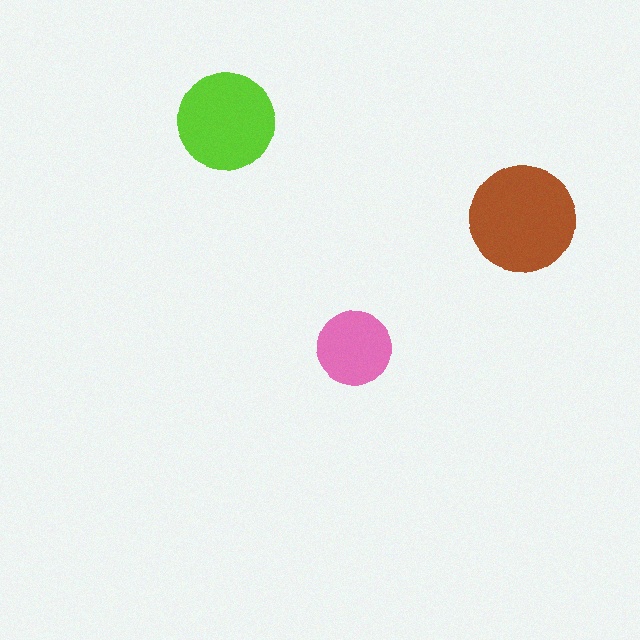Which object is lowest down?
The pink circle is bottommost.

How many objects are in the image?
There are 3 objects in the image.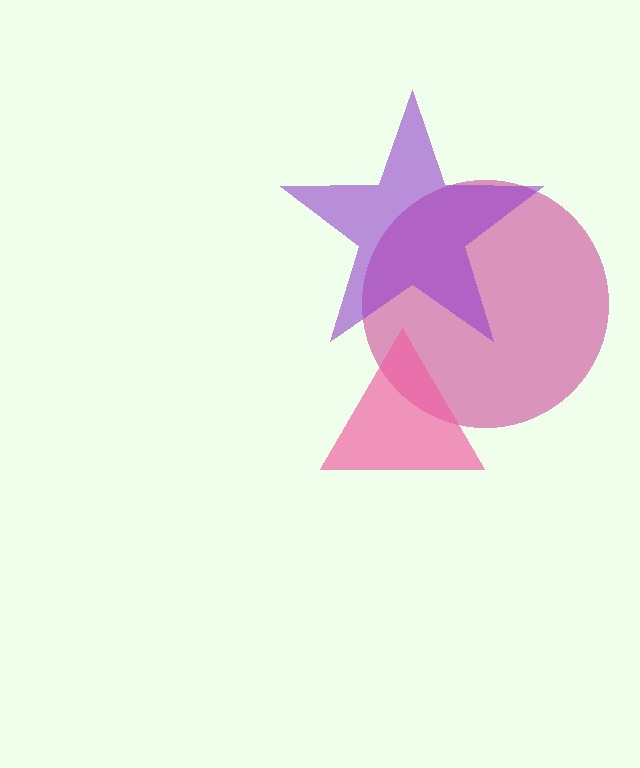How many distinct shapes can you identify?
There are 3 distinct shapes: a magenta circle, a purple star, a pink triangle.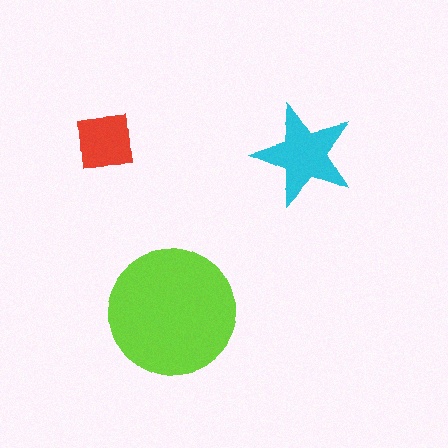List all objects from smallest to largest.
The red square, the cyan star, the lime circle.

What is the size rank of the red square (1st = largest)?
3rd.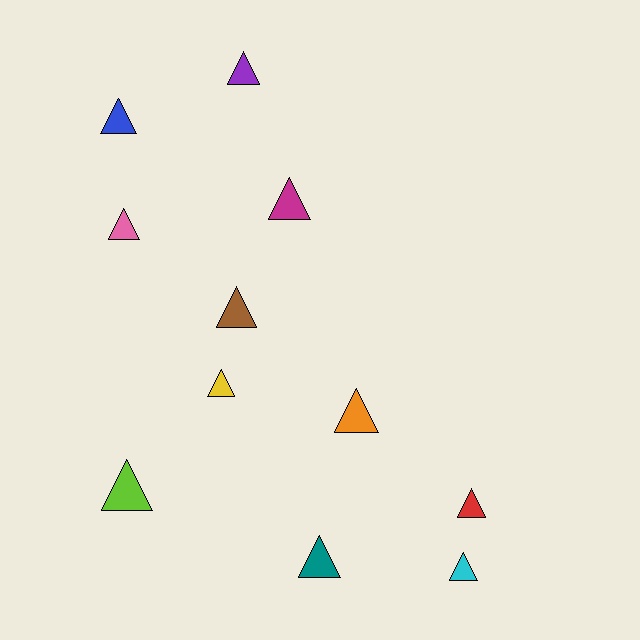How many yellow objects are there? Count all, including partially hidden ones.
There is 1 yellow object.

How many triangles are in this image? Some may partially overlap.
There are 11 triangles.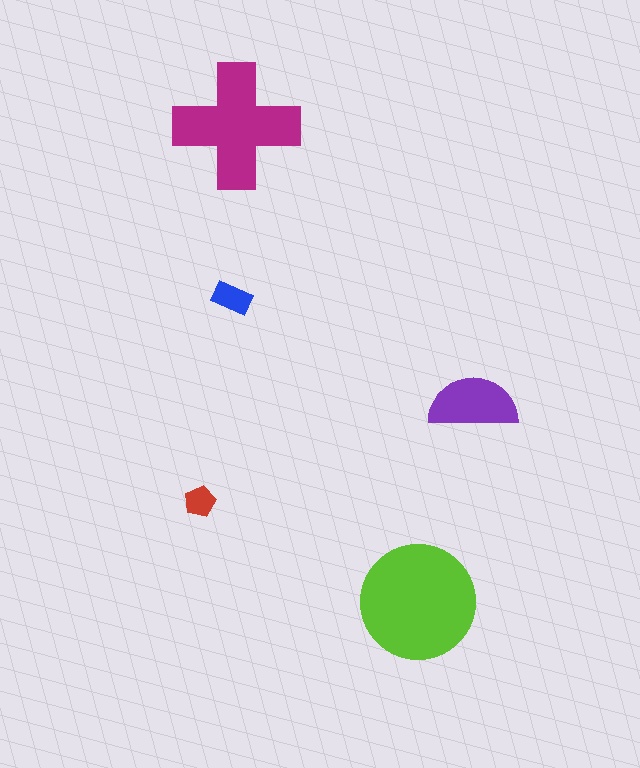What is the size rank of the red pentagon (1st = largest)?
5th.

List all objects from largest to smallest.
The lime circle, the magenta cross, the purple semicircle, the blue rectangle, the red pentagon.